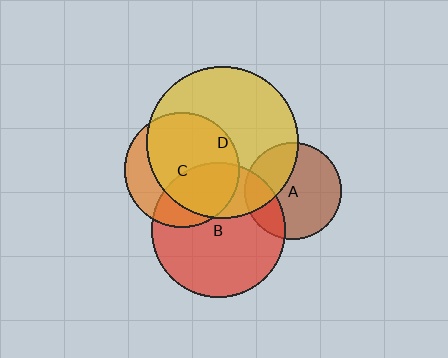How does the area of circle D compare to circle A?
Approximately 2.4 times.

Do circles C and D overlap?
Yes.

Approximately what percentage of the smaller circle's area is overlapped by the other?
Approximately 70%.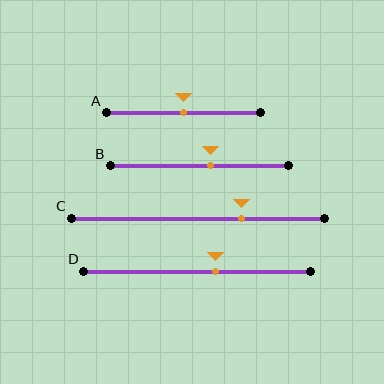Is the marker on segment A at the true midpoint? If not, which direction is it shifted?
Yes, the marker on segment A is at the true midpoint.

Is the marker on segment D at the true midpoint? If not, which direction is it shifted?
No, the marker on segment D is shifted to the right by about 8% of the segment length.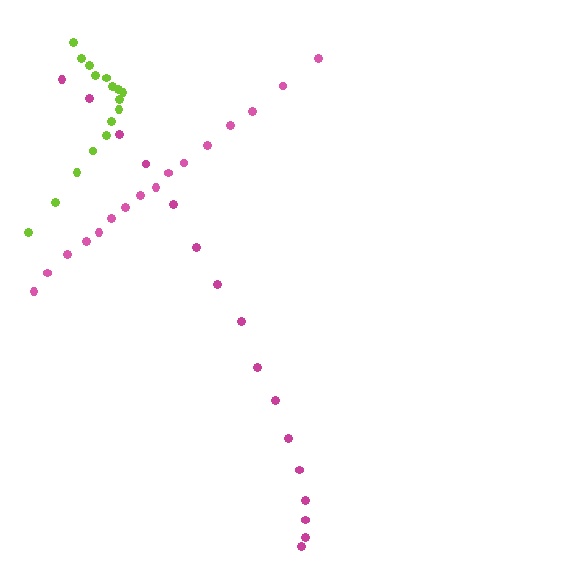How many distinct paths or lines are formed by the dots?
There are 3 distinct paths.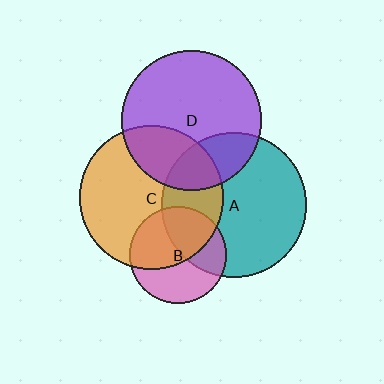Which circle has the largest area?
Circle A (teal).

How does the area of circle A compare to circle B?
Approximately 2.2 times.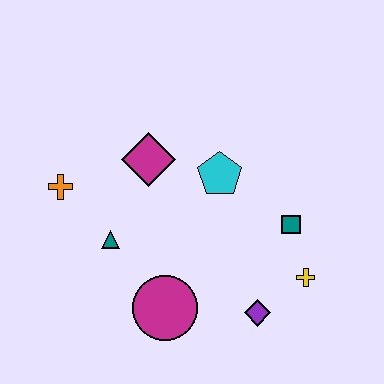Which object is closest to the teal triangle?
The orange cross is closest to the teal triangle.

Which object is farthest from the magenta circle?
The orange cross is farthest from the magenta circle.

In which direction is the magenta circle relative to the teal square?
The magenta circle is to the left of the teal square.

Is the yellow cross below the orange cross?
Yes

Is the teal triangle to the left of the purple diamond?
Yes